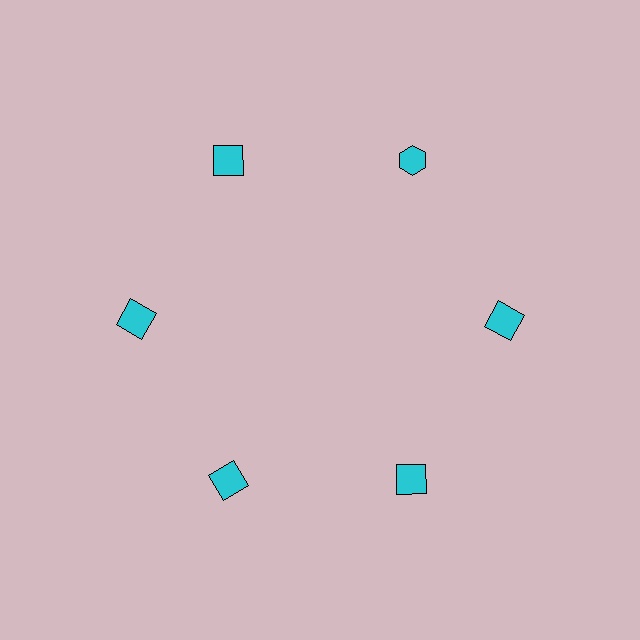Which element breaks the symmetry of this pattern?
The cyan hexagon at roughly the 1 o'clock position breaks the symmetry. All other shapes are cyan squares.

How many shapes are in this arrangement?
There are 6 shapes arranged in a ring pattern.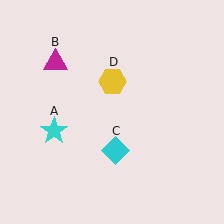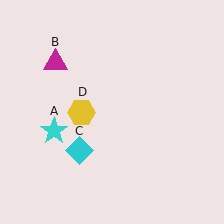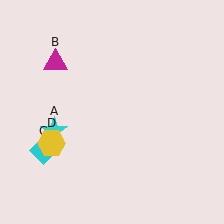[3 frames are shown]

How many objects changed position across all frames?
2 objects changed position: cyan diamond (object C), yellow hexagon (object D).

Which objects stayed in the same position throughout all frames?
Cyan star (object A) and magenta triangle (object B) remained stationary.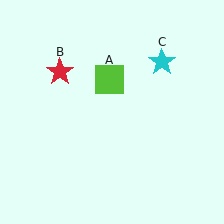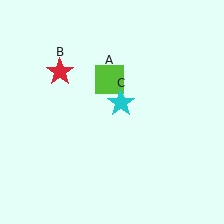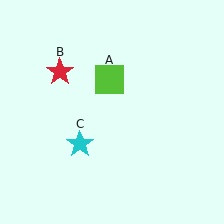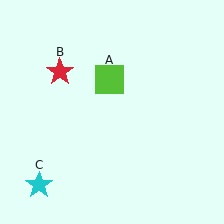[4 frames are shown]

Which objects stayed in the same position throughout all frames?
Lime square (object A) and red star (object B) remained stationary.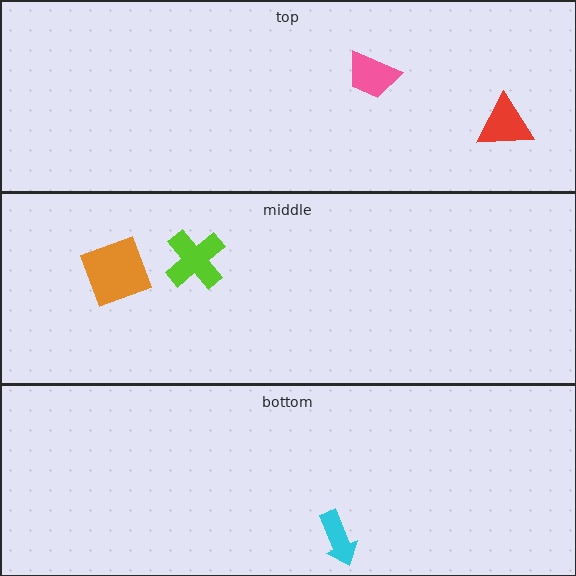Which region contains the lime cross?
The middle region.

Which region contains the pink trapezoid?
The top region.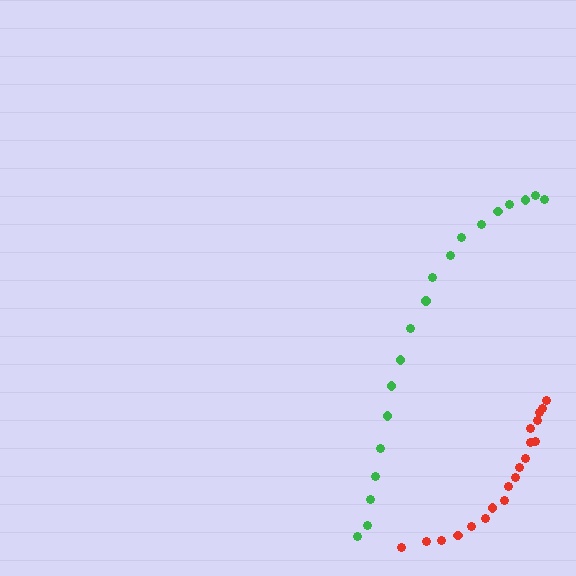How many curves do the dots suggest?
There are 2 distinct paths.